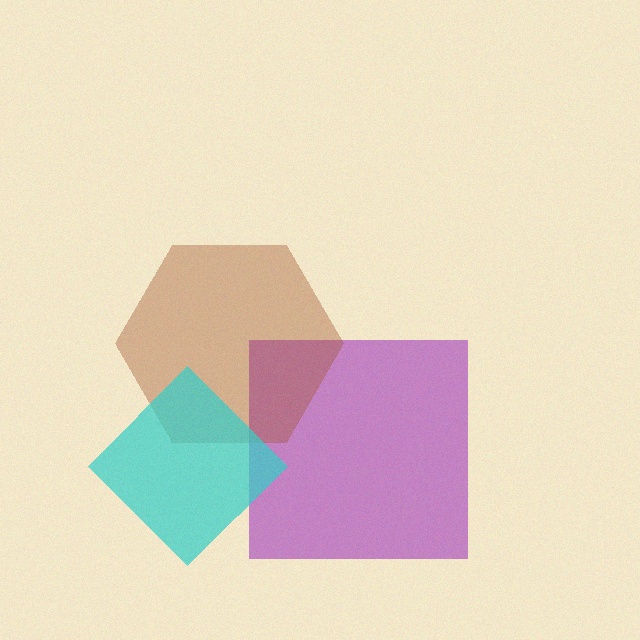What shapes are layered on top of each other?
The layered shapes are: a purple square, a brown hexagon, a cyan diamond.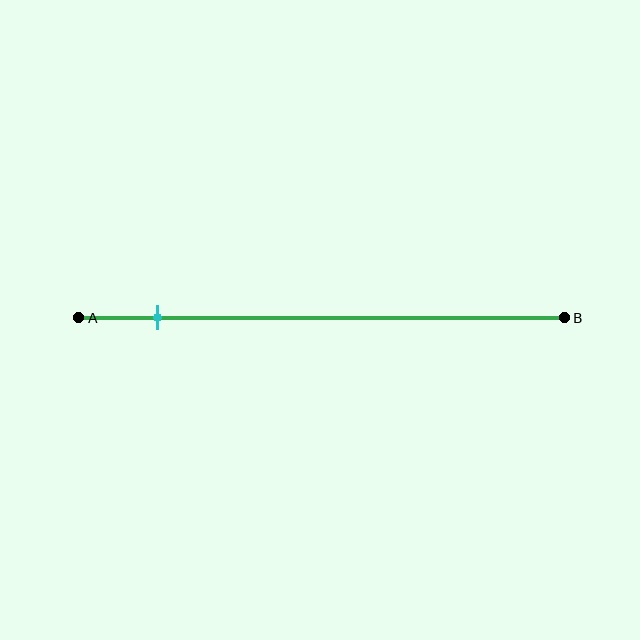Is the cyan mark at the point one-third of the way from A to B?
No, the mark is at about 15% from A, not at the 33% one-third point.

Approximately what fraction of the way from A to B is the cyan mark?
The cyan mark is approximately 15% of the way from A to B.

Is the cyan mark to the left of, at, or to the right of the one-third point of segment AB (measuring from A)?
The cyan mark is to the left of the one-third point of segment AB.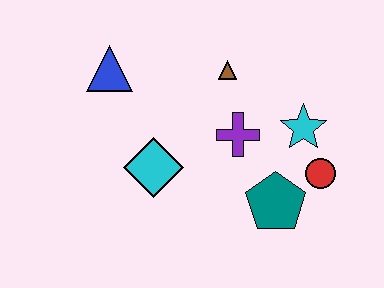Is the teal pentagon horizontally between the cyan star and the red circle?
No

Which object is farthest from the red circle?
The blue triangle is farthest from the red circle.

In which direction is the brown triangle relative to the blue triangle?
The brown triangle is to the right of the blue triangle.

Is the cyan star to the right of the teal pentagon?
Yes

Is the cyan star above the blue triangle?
No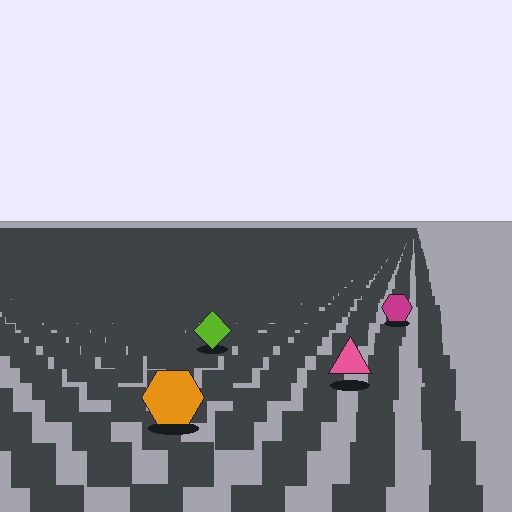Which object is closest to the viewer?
The orange hexagon is closest. The texture marks near it are larger and more spread out.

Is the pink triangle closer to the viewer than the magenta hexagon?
Yes. The pink triangle is closer — you can tell from the texture gradient: the ground texture is coarser near it.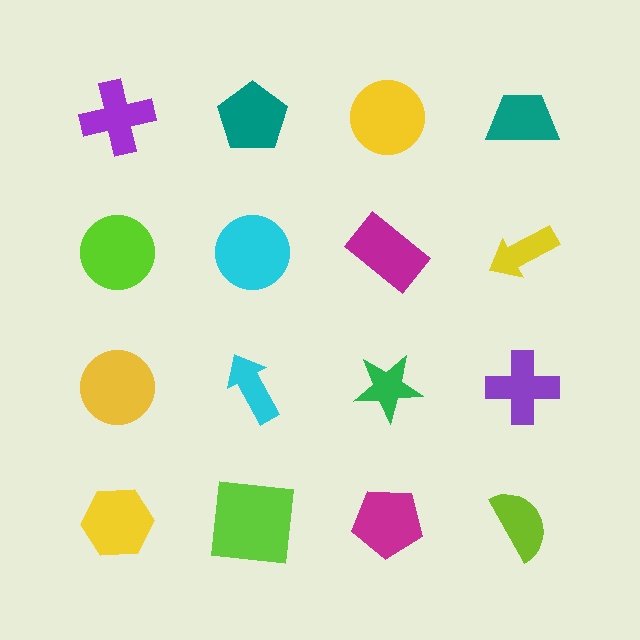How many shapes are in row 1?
4 shapes.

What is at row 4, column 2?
A lime square.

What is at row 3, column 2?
A cyan arrow.